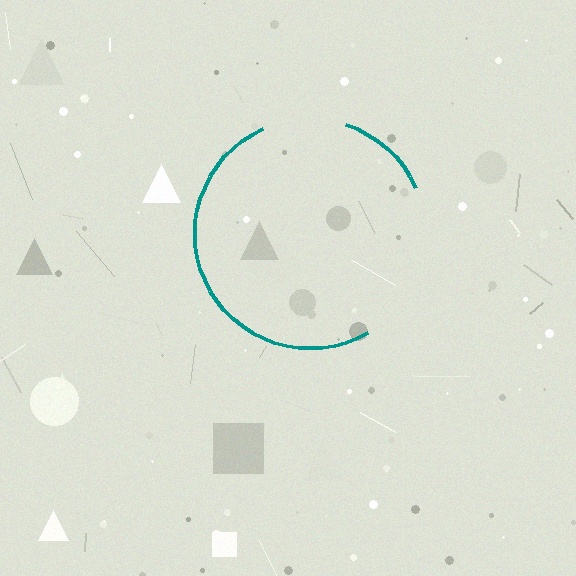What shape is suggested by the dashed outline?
The dashed outline suggests a circle.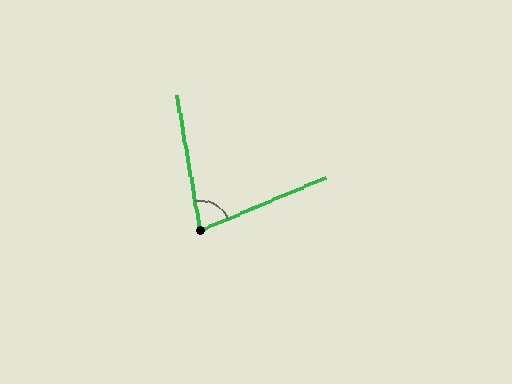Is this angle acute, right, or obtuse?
It is acute.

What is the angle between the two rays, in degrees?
Approximately 77 degrees.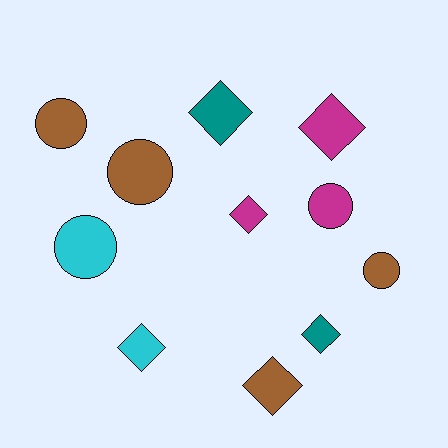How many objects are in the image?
There are 11 objects.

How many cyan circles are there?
There is 1 cyan circle.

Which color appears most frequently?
Brown, with 4 objects.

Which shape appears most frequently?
Diamond, with 6 objects.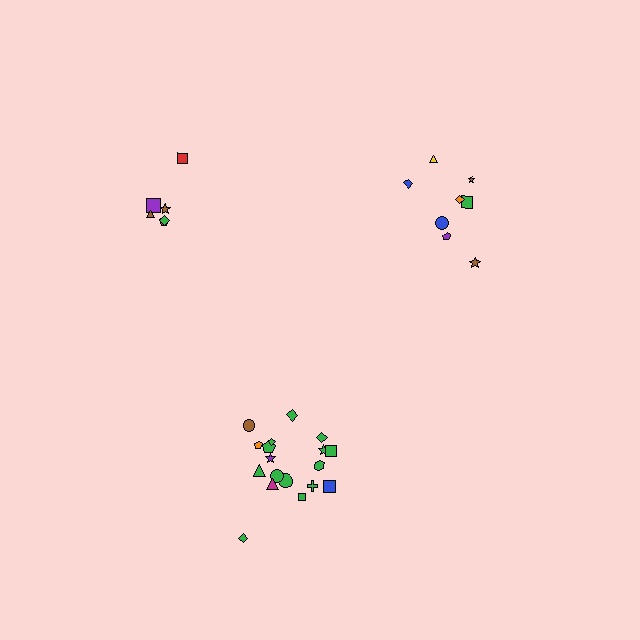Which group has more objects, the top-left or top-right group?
The top-right group.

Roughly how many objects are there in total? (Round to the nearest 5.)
Roughly 30 objects in total.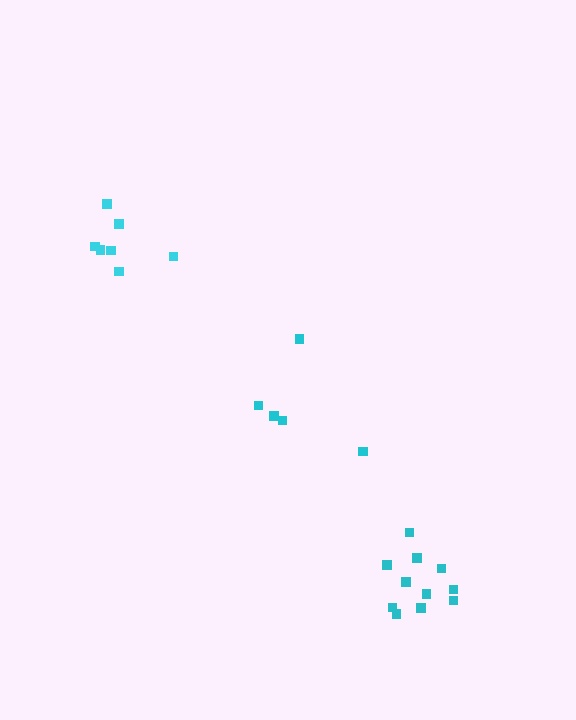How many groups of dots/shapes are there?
There are 3 groups.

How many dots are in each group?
Group 1: 11 dots, Group 2: 7 dots, Group 3: 5 dots (23 total).